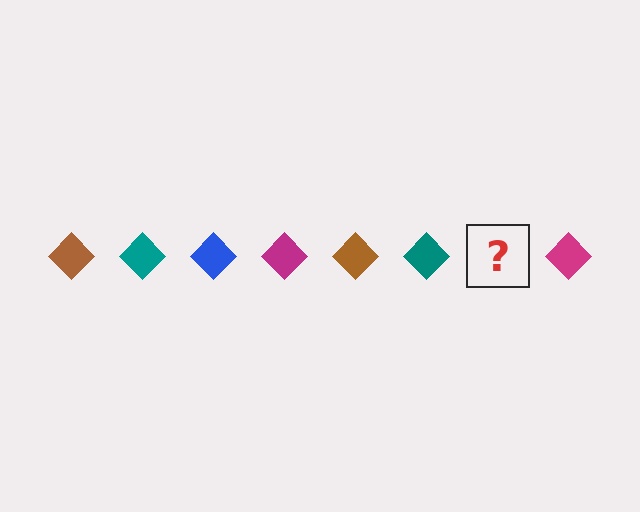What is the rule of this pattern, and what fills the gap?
The rule is that the pattern cycles through brown, teal, blue, magenta diamonds. The gap should be filled with a blue diamond.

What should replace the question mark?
The question mark should be replaced with a blue diamond.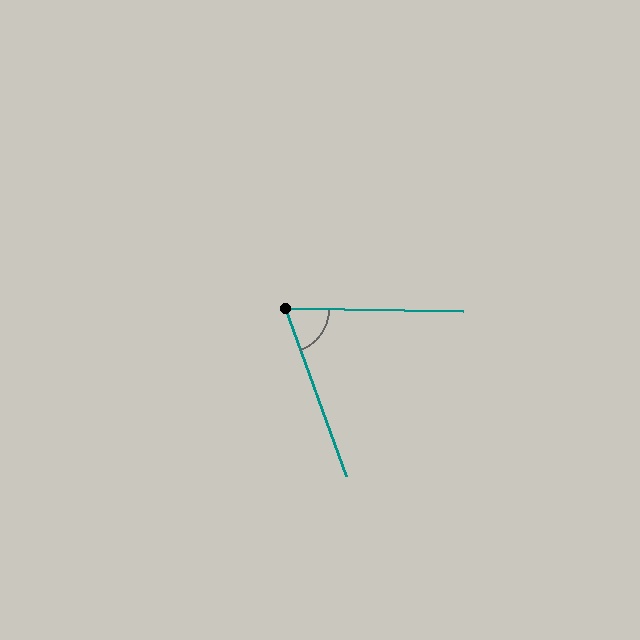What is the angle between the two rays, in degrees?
Approximately 69 degrees.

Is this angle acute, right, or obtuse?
It is acute.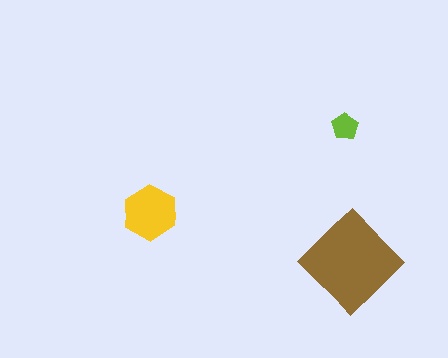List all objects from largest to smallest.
The brown diamond, the yellow hexagon, the lime pentagon.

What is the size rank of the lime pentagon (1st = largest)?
3rd.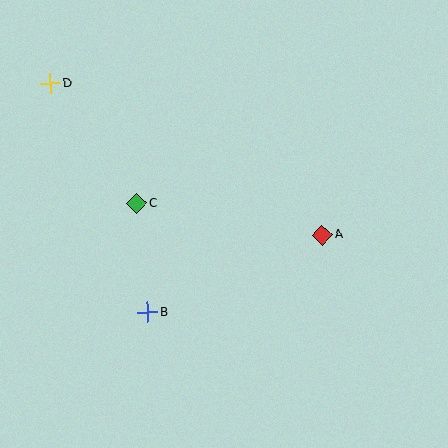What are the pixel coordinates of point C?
Point C is at (137, 204).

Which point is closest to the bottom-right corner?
Point A is closest to the bottom-right corner.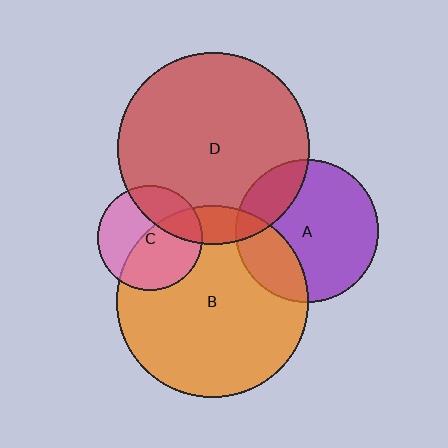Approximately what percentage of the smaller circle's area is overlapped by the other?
Approximately 30%.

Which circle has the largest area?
Circle B (orange).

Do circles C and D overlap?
Yes.